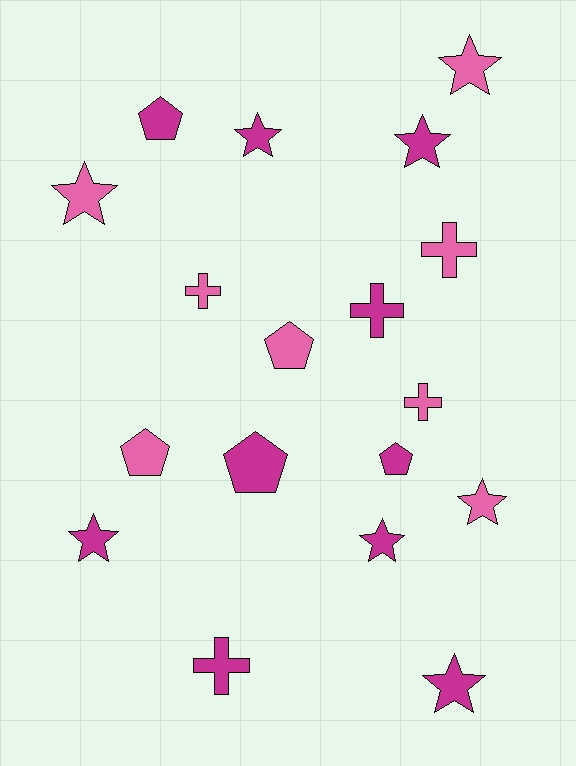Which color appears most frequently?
Magenta, with 10 objects.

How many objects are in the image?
There are 18 objects.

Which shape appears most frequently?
Star, with 8 objects.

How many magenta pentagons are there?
There are 3 magenta pentagons.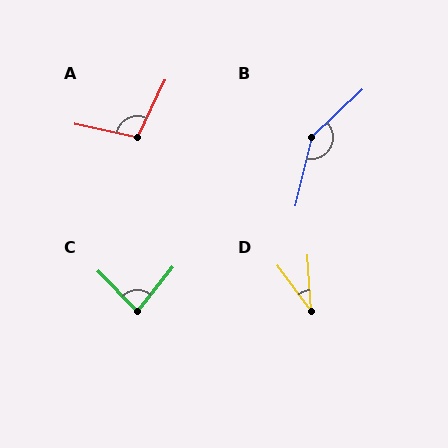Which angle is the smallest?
D, at approximately 33 degrees.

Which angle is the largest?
B, at approximately 147 degrees.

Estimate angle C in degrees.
Approximately 83 degrees.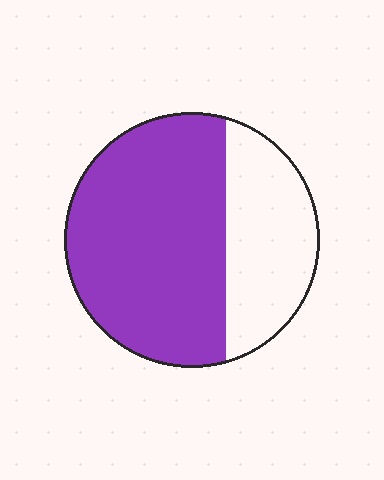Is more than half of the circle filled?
Yes.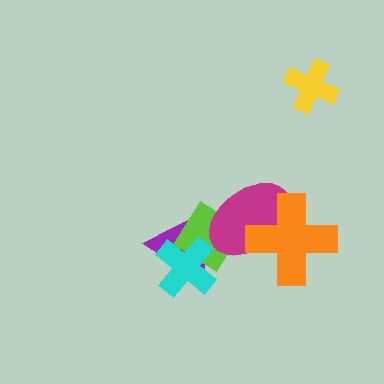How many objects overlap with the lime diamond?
3 objects overlap with the lime diamond.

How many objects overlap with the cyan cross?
2 objects overlap with the cyan cross.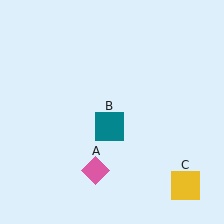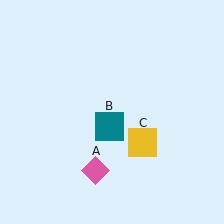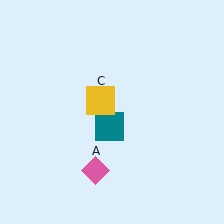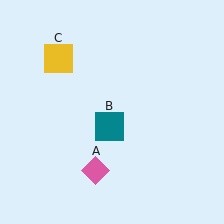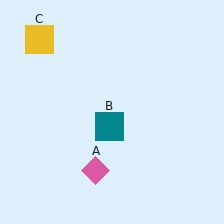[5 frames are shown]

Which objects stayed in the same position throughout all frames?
Pink diamond (object A) and teal square (object B) remained stationary.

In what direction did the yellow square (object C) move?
The yellow square (object C) moved up and to the left.